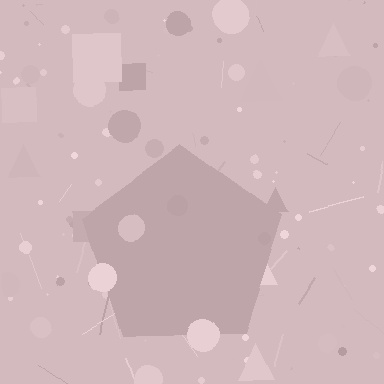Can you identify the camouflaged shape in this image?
The camouflaged shape is a pentagon.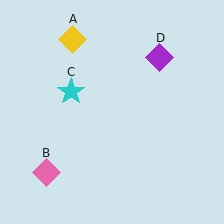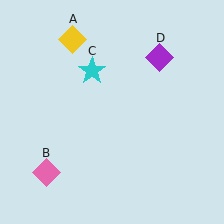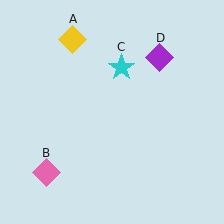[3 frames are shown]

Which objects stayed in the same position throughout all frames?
Yellow diamond (object A) and pink diamond (object B) and purple diamond (object D) remained stationary.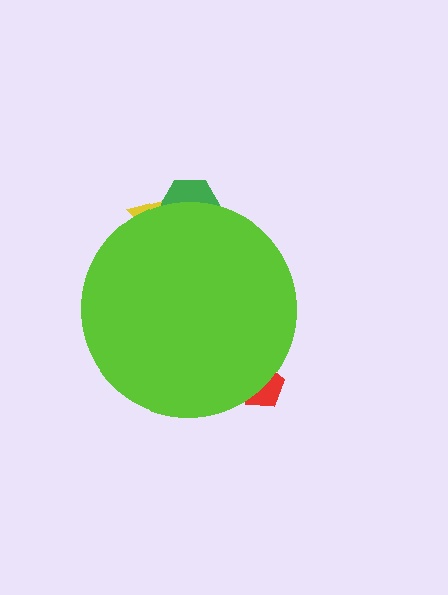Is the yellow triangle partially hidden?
Yes, the yellow triangle is partially hidden behind the lime circle.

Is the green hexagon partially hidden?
Yes, the green hexagon is partially hidden behind the lime circle.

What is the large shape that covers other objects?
A lime circle.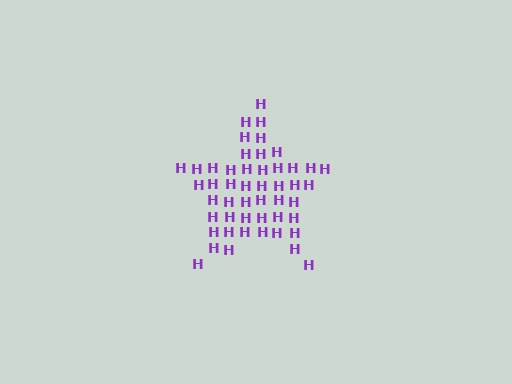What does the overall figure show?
The overall figure shows a star.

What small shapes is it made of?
It is made of small letter H's.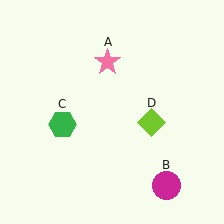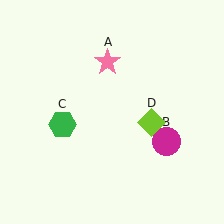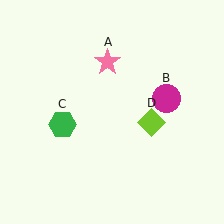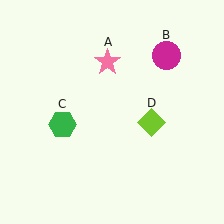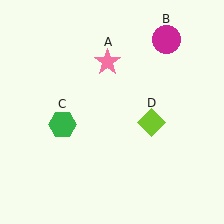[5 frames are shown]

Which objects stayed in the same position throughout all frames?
Pink star (object A) and green hexagon (object C) and lime diamond (object D) remained stationary.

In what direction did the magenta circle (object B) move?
The magenta circle (object B) moved up.